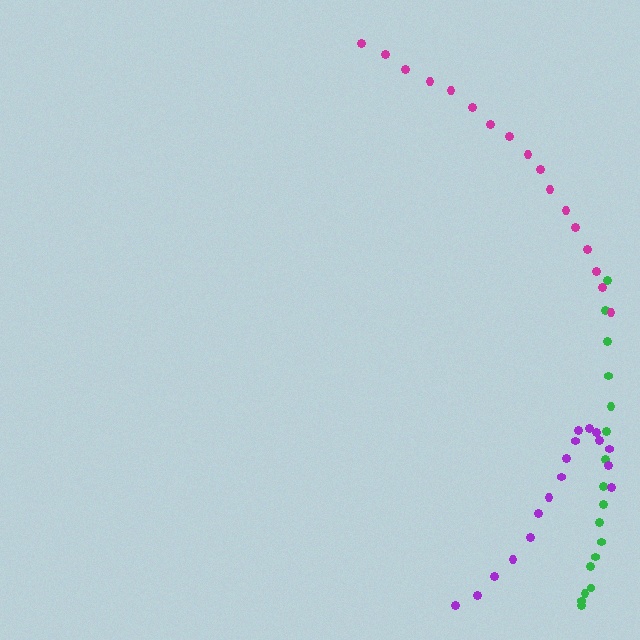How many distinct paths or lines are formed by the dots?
There are 3 distinct paths.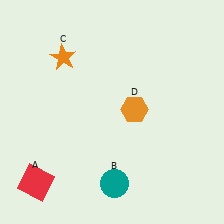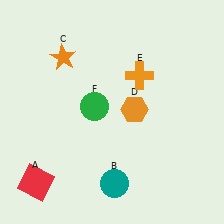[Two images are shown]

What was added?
An orange cross (E), a green circle (F) were added in Image 2.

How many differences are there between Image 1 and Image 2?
There are 2 differences between the two images.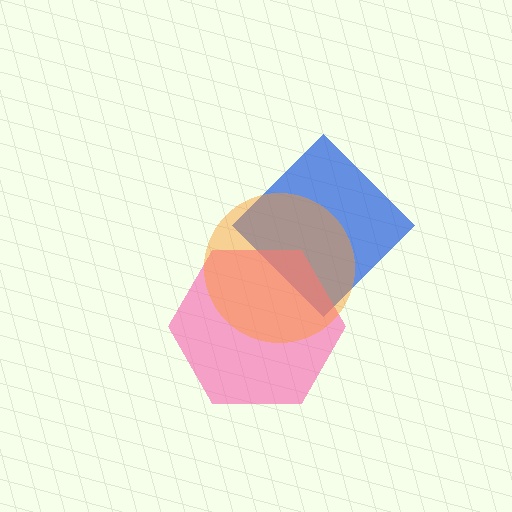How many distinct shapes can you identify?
There are 3 distinct shapes: a blue diamond, a pink hexagon, an orange circle.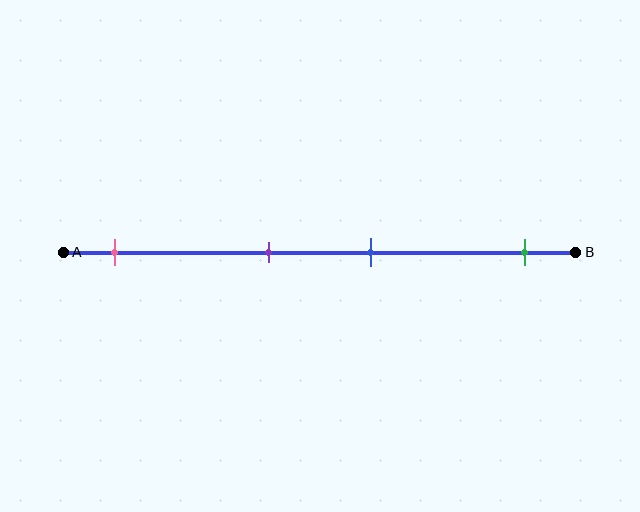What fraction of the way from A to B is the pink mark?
The pink mark is approximately 10% (0.1) of the way from A to B.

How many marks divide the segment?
There are 4 marks dividing the segment.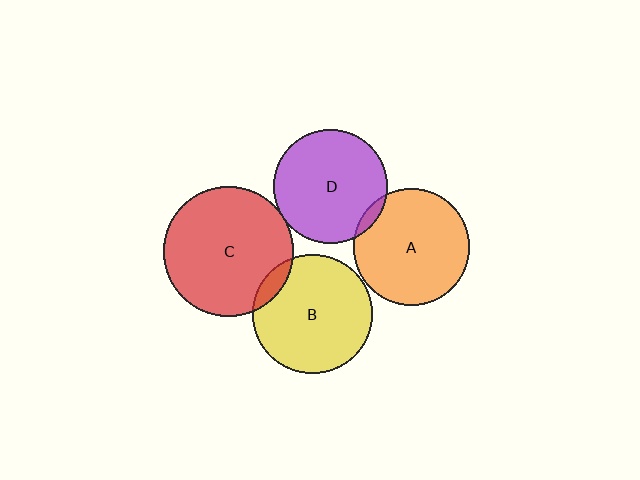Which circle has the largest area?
Circle C (red).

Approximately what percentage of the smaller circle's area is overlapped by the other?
Approximately 10%.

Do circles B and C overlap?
Yes.